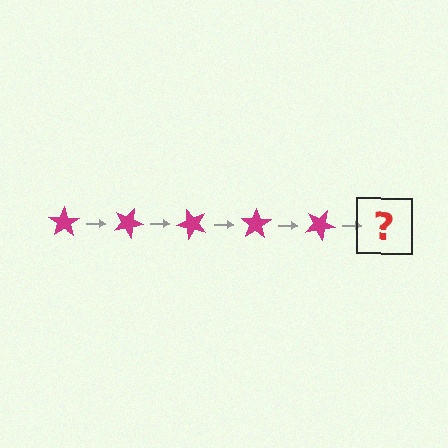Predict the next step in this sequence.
The next step is a magenta star rotated 125 degrees.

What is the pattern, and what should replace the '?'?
The pattern is that the star rotates 25 degrees each step. The '?' should be a magenta star rotated 125 degrees.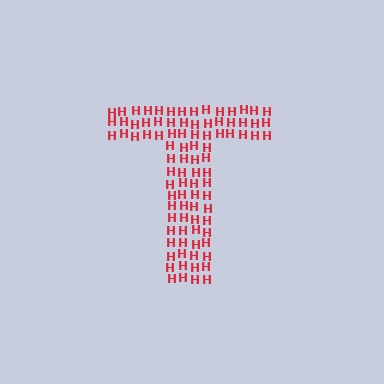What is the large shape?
The large shape is the letter T.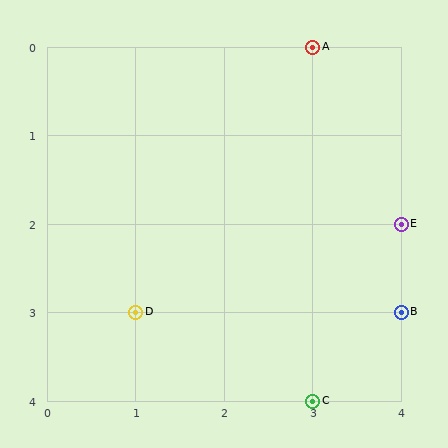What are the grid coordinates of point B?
Point B is at grid coordinates (4, 3).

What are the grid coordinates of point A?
Point A is at grid coordinates (3, 0).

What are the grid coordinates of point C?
Point C is at grid coordinates (3, 4).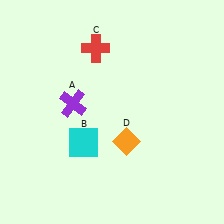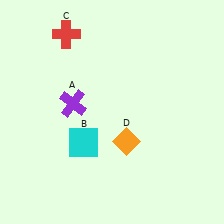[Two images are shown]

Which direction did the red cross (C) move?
The red cross (C) moved left.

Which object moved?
The red cross (C) moved left.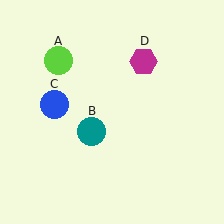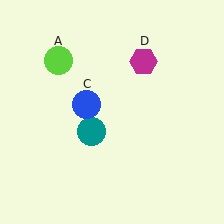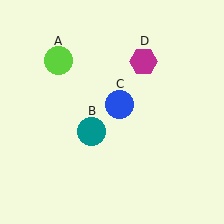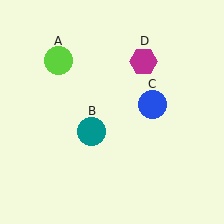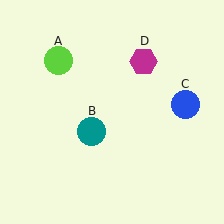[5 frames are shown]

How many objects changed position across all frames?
1 object changed position: blue circle (object C).